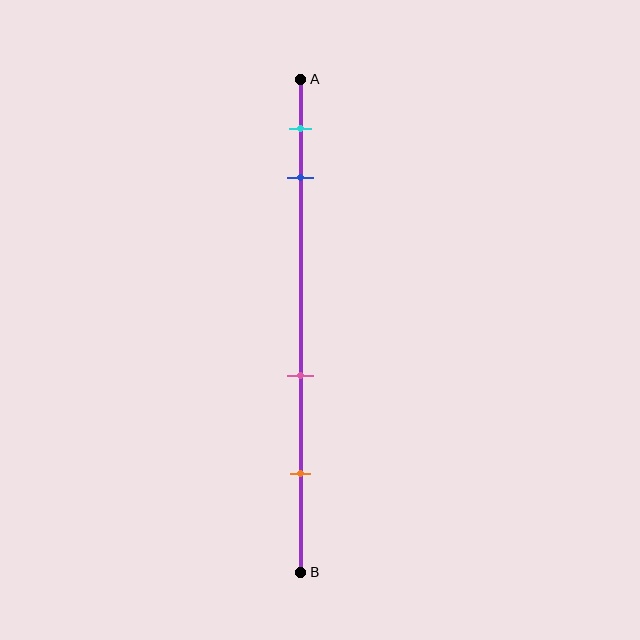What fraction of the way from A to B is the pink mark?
The pink mark is approximately 60% (0.6) of the way from A to B.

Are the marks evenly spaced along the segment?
No, the marks are not evenly spaced.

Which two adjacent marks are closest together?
The cyan and blue marks are the closest adjacent pair.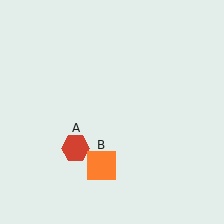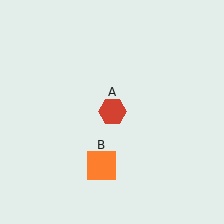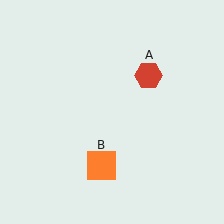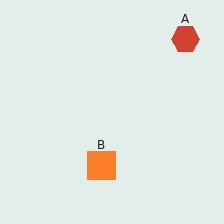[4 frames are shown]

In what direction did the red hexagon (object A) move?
The red hexagon (object A) moved up and to the right.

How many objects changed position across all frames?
1 object changed position: red hexagon (object A).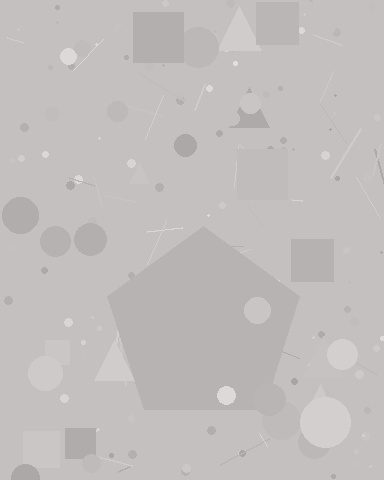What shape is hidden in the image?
A pentagon is hidden in the image.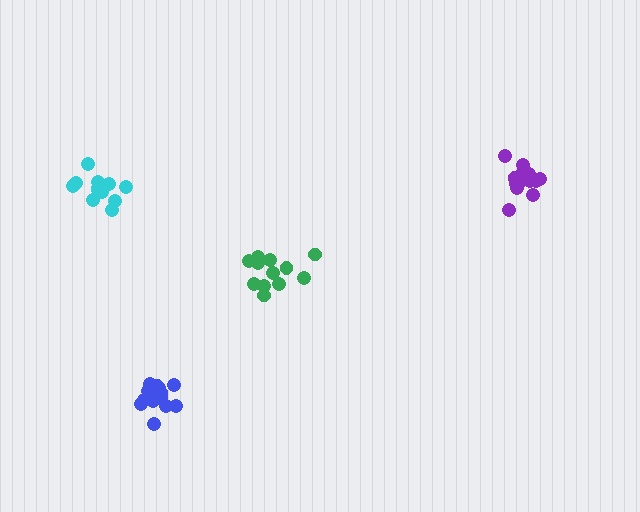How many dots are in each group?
Group 1: 13 dots, Group 2: 14 dots, Group 3: 12 dots, Group 4: 12 dots (51 total).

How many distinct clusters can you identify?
There are 4 distinct clusters.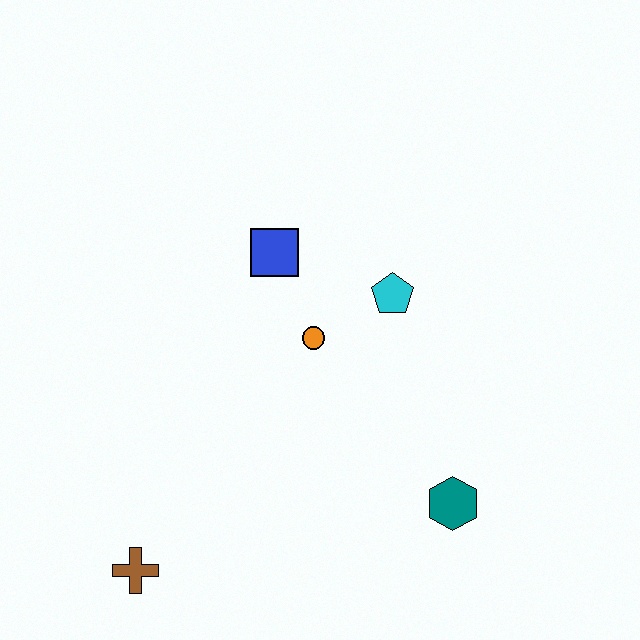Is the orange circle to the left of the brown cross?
No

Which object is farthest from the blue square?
The brown cross is farthest from the blue square.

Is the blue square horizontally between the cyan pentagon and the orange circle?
No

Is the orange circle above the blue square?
No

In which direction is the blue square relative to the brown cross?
The blue square is above the brown cross.